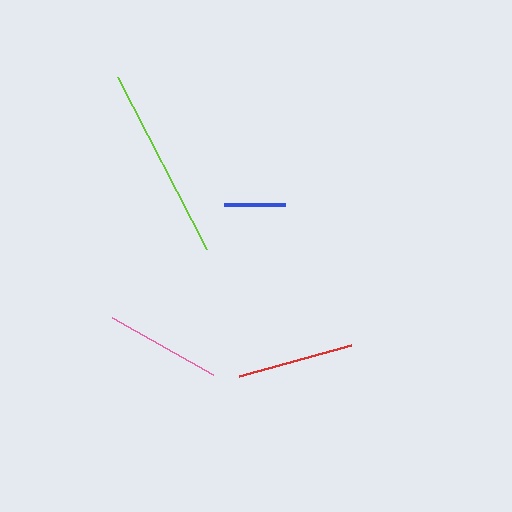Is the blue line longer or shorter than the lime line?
The lime line is longer than the blue line.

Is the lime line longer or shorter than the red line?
The lime line is longer than the red line.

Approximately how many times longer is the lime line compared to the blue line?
The lime line is approximately 3.2 times the length of the blue line.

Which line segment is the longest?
The lime line is the longest at approximately 194 pixels.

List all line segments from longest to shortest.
From longest to shortest: lime, pink, red, blue.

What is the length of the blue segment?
The blue segment is approximately 60 pixels long.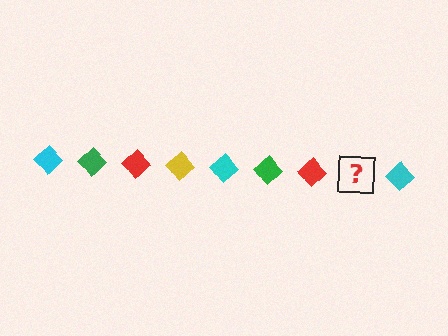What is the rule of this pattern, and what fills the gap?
The rule is that the pattern cycles through cyan, green, red, yellow diamonds. The gap should be filled with a yellow diamond.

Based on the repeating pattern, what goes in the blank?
The blank should be a yellow diamond.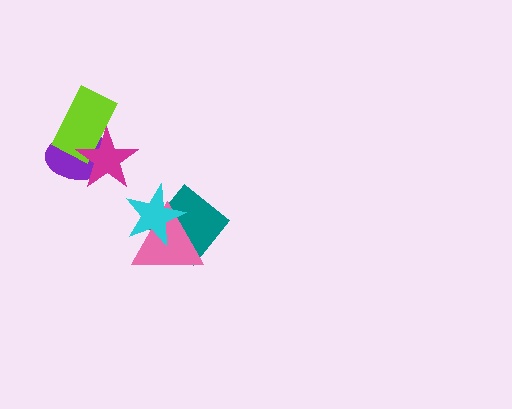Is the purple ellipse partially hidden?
Yes, it is partially covered by another shape.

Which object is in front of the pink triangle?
The cyan star is in front of the pink triangle.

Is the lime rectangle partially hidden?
Yes, it is partially covered by another shape.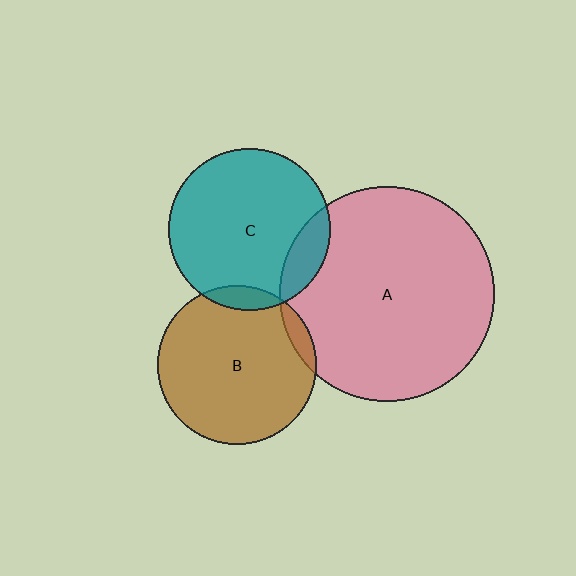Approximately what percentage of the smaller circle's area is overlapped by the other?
Approximately 5%.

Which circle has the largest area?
Circle A (pink).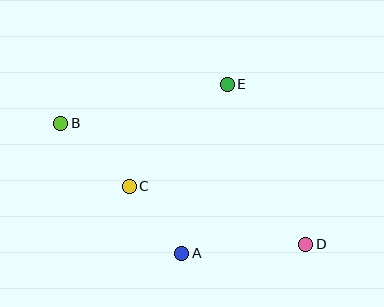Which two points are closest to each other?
Points A and C are closest to each other.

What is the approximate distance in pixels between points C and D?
The distance between C and D is approximately 186 pixels.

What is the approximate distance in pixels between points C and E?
The distance between C and E is approximately 142 pixels.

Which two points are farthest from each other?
Points B and D are farthest from each other.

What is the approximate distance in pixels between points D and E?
The distance between D and E is approximately 178 pixels.